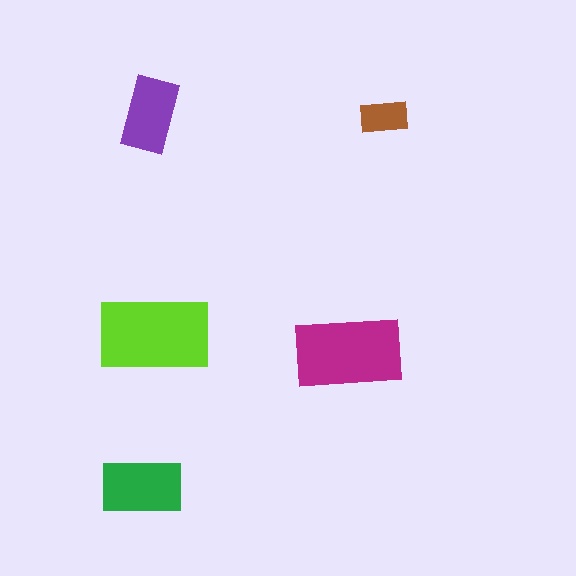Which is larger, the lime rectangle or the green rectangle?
The lime one.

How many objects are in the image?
There are 5 objects in the image.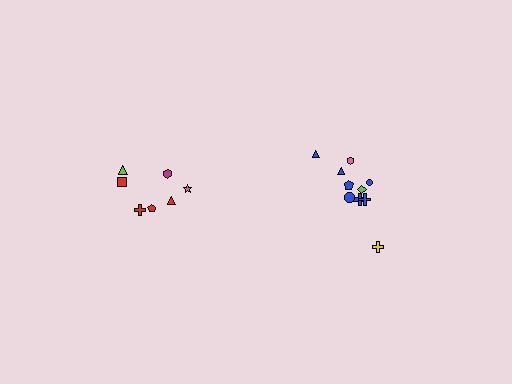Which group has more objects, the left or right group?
The right group.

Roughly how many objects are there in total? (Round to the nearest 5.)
Roughly 15 objects in total.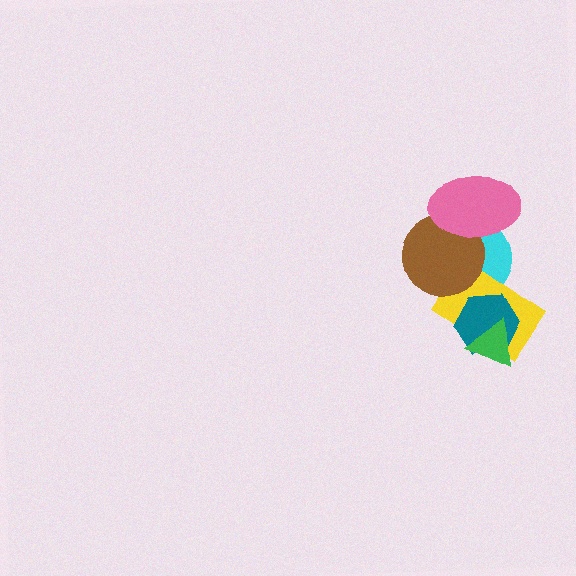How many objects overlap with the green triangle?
2 objects overlap with the green triangle.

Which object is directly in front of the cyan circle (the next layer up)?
The yellow rectangle is directly in front of the cyan circle.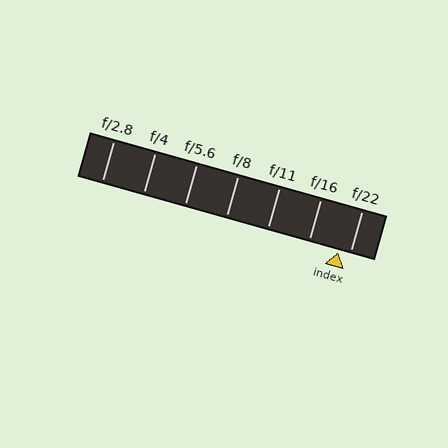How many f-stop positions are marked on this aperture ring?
There are 7 f-stop positions marked.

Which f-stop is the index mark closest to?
The index mark is closest to f/22.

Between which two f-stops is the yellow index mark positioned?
The index mark is between f/16 and f/22.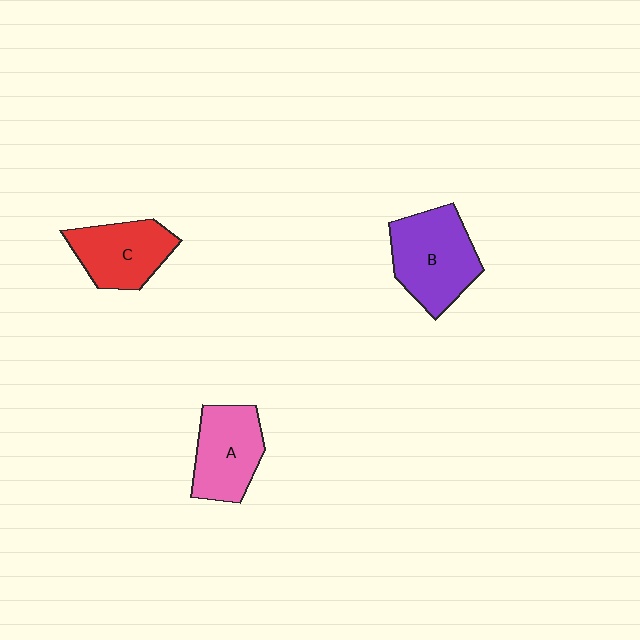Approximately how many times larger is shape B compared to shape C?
Approximately 1.2 times.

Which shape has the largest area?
Shape B (purple).